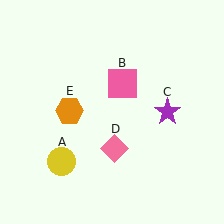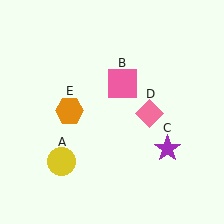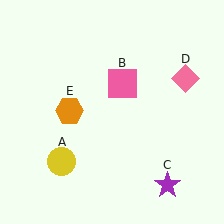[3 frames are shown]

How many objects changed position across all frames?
2 objects changed position: purple star (object C), pink diamond (object D).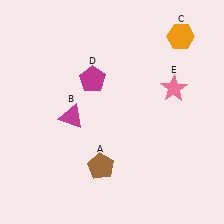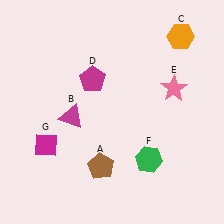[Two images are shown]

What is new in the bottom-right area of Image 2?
A green hexagon (F) was added in the bottom-right area of Image 2.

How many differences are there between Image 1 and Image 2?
There are 2 differences between the two images.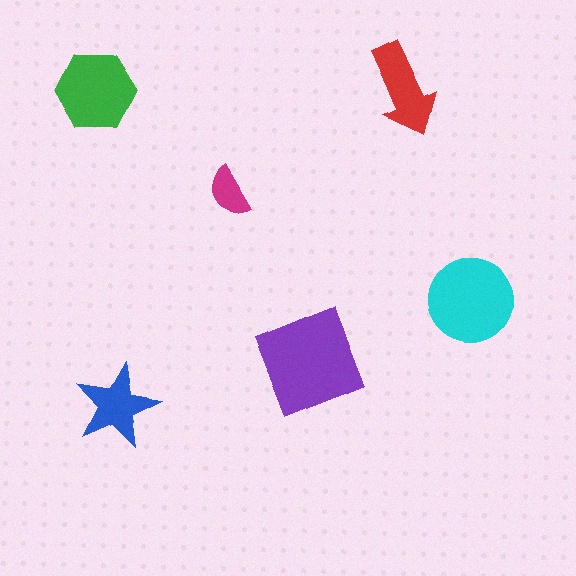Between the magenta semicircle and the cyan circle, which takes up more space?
The cyan circle.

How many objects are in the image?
There are 6 objects in the image.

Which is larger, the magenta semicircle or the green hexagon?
The green hexagon.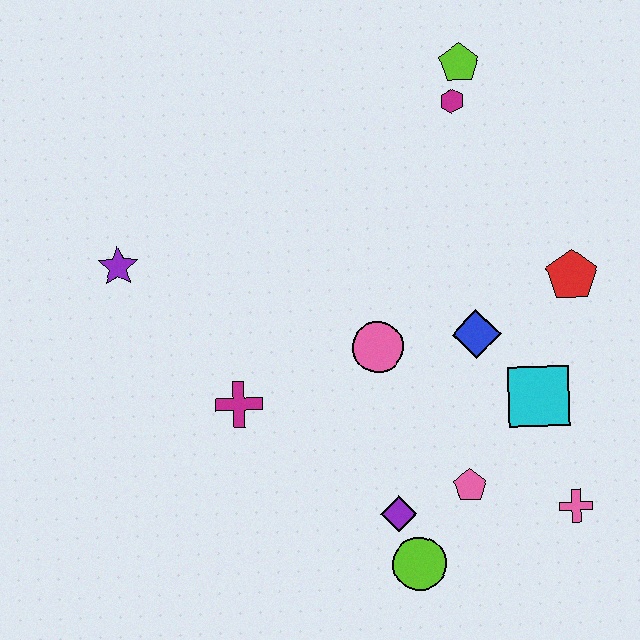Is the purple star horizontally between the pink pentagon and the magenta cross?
No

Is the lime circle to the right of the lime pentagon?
No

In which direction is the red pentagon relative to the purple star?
The red pentagon is to the right of the purple star.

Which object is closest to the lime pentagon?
The magenta hexagon is closest to the lime pentagon.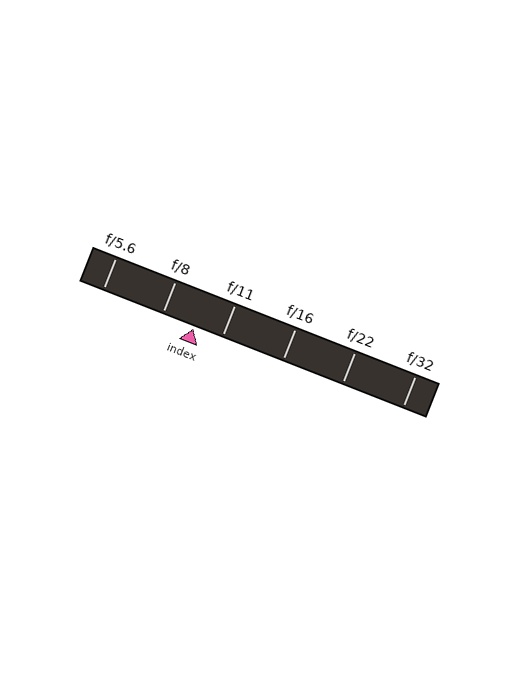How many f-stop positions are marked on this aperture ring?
There are 6 f-stop positions marked.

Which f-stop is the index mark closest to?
The index mark is closest to f/11.